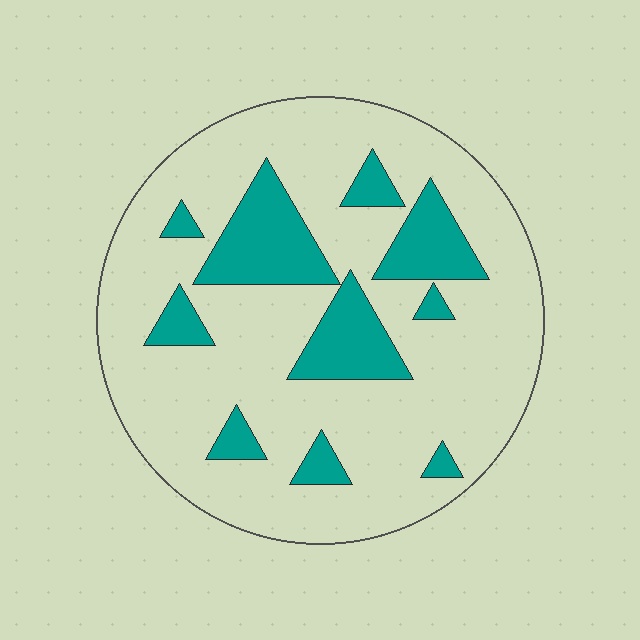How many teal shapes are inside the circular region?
10.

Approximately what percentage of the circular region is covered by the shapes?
Approximately 20%.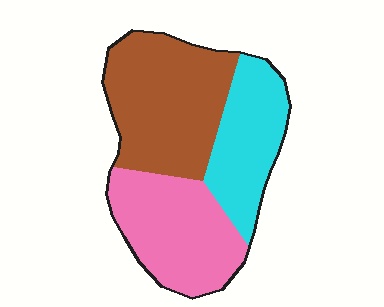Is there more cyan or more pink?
Pink.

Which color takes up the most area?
Brown, at roughly 40%.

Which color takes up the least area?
Cyan, at roughly 25%.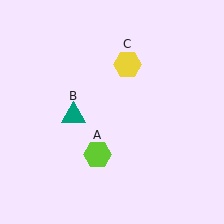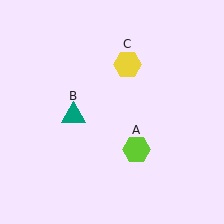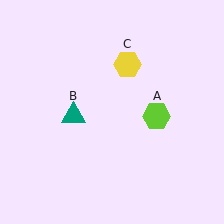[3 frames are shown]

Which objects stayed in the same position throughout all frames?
Teal triangle (object B) and yellow hexagon (object C) remained stationary.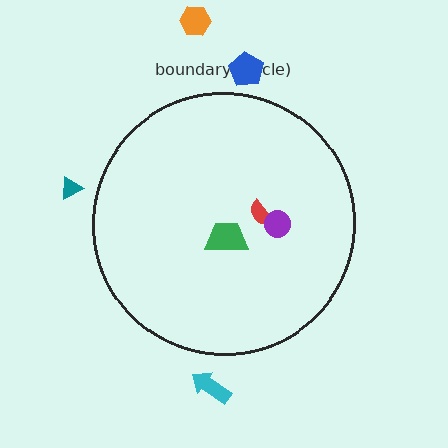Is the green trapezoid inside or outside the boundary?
Inside.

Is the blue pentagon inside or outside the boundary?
Outside.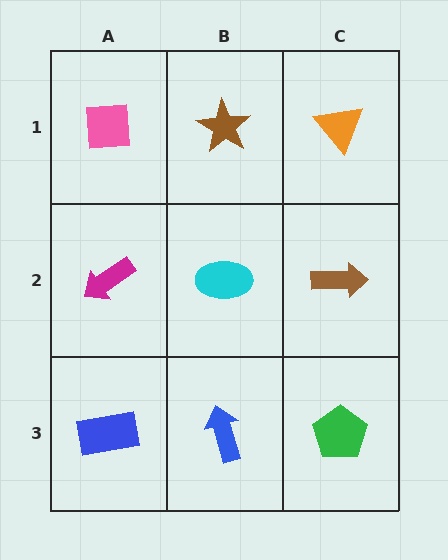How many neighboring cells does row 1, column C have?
2.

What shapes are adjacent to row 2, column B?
A brown star (row 1, column B), a blue arrow (row 3, column B), a magenta arrow (row 2, column A), a brown arrow (row 2, column C).